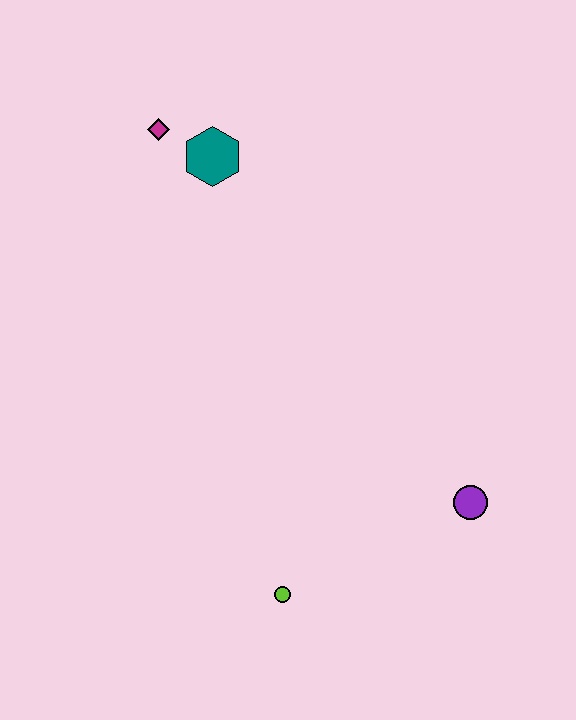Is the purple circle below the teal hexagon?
Yes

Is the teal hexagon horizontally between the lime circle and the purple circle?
No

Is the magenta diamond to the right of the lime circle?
No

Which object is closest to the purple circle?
The lime circle is closest to the purple circle.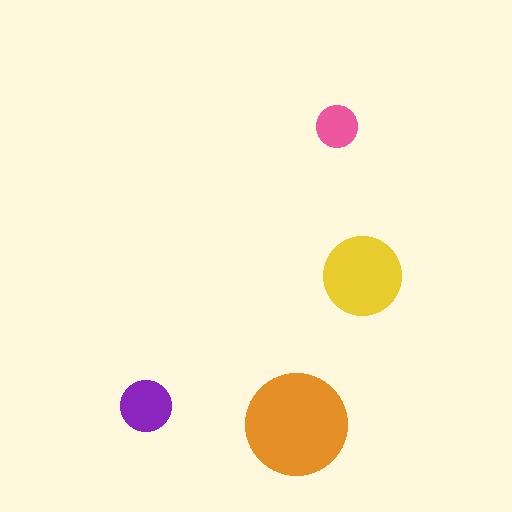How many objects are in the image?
There are 4 objects in the image.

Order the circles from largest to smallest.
the orange one, the yellow one, the purple one, the pink one.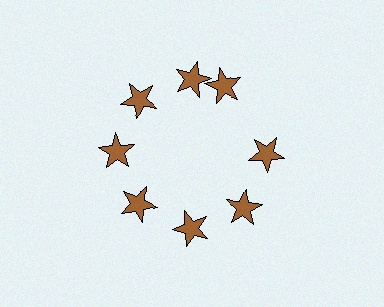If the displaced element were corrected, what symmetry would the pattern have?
It would have 8-fold rotational symmetry — the pattern would map onto itself every 45 degrees.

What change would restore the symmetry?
The symmetry would be restored by rotating it back into even spacing with its neighbors so that all 8 stars sit at equal angles and equal distance from the center.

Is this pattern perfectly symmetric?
No. The 8 brown stars are arranged in a ring, but one element near the 2 o'clock position is rotated out of alignment along the ring, breaking the 8-fold rotational symmetry.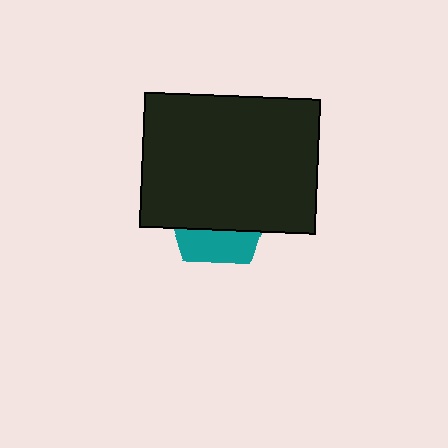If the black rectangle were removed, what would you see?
You would see the complete teal pentagon.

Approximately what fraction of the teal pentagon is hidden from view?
Roughly 69% of the teal pentagon is hidden behind the black rectangle.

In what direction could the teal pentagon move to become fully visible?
The teal pentagon could move down. That would shift it out from behind the black rectangle entirely.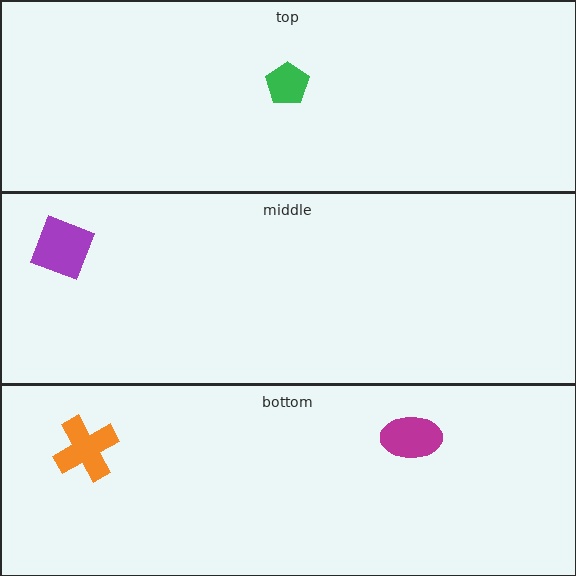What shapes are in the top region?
The green pentagon.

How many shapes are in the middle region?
1.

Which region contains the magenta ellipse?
The bottom region.